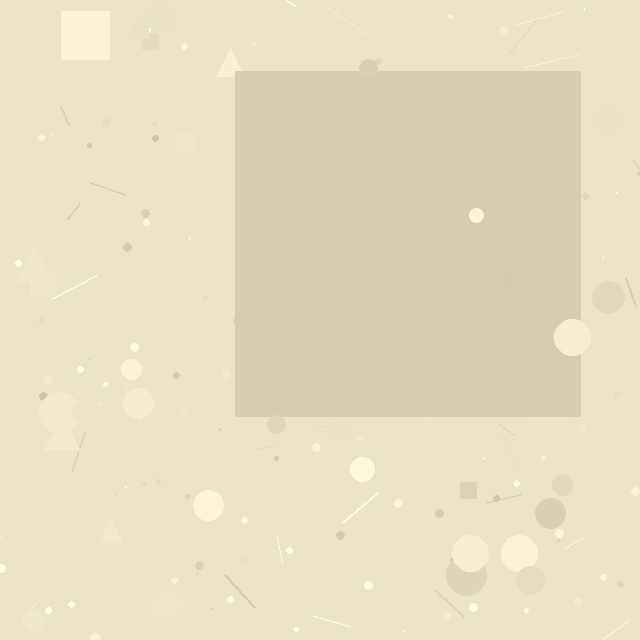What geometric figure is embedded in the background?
A square is embedded in the background.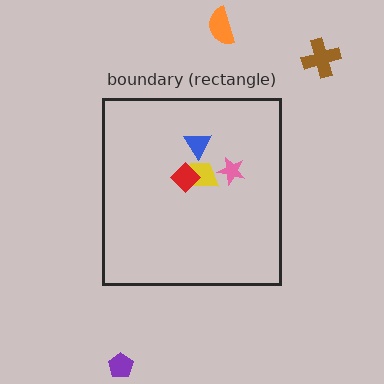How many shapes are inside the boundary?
4 inside, 3 outside.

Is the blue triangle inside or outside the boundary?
Inside.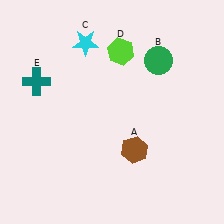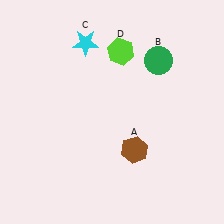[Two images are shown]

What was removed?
The teal cross (E) was removed in Image 2.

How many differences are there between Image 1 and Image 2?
There is 1 difference between the two images.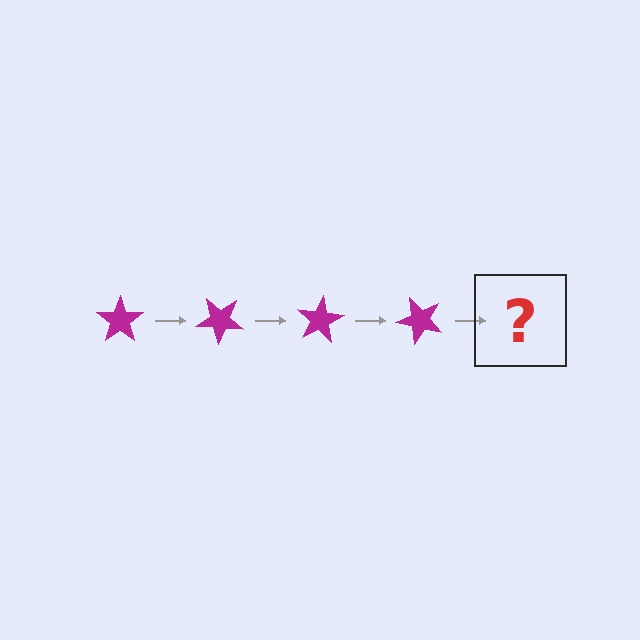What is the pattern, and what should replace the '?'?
The pattern is that the star rotates 40 degrees each step. The '?' should be a magenta star rotated 160 degrees.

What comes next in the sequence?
The next element should be a magenta star rotated 160 degrees.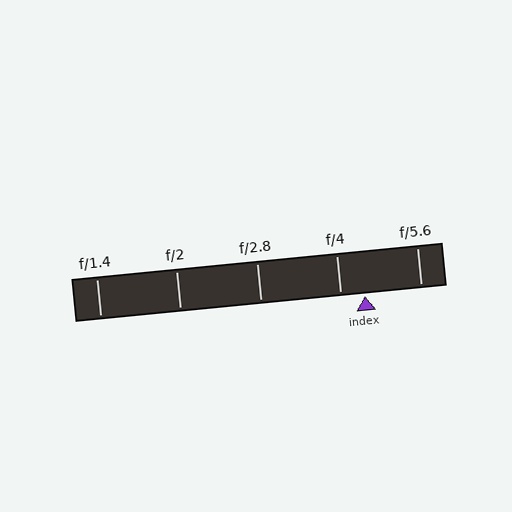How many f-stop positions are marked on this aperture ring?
There are 5 f-stop positions marked.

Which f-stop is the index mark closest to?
The index mark is closest to f/4.